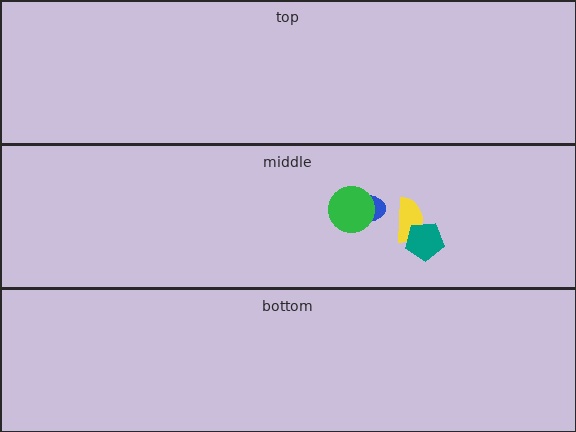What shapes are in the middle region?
The yellow semicircle, the blue ellipse, the green circle, the teal pentagon.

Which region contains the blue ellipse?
The middle region.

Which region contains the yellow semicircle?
The middle region.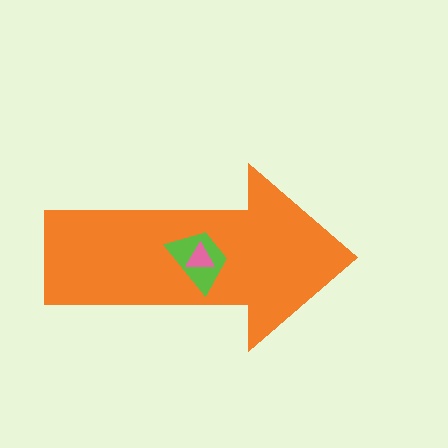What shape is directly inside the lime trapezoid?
The pink triangle.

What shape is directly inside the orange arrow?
The lime trapezoid.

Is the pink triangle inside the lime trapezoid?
Yes.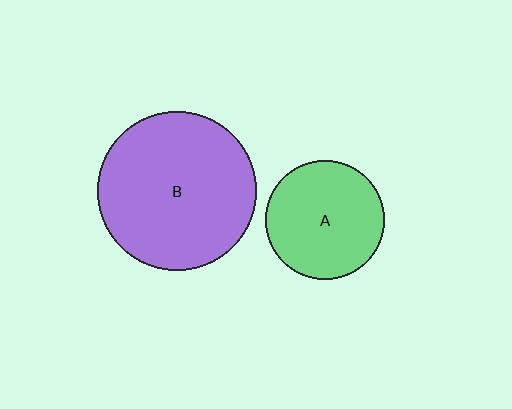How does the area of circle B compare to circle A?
Approximately 1.8 times.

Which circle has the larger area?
Circle B (purple).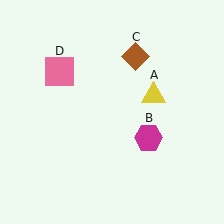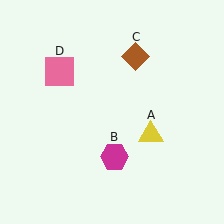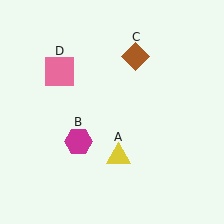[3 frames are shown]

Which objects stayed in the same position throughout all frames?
Brown diamond (object C) and pink square (object D) remained stationary.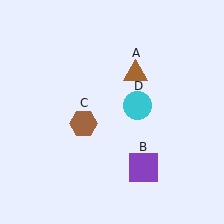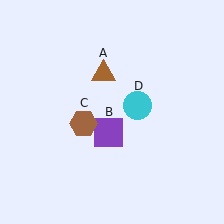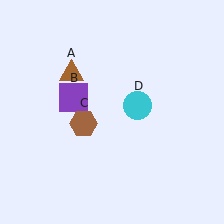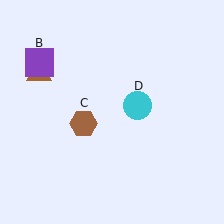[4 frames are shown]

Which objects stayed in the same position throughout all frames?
Brown hexagon (object C) and cyan circle (object D) remained stationary.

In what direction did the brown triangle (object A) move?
The brown triangle (object A) moved left.